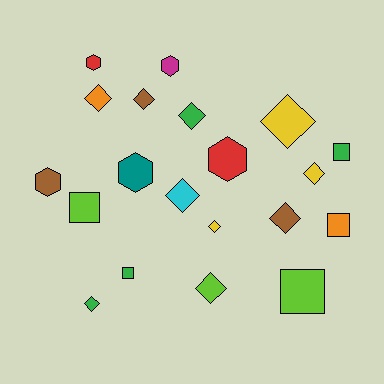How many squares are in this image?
There are 5 squares.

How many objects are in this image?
There are 20 objects.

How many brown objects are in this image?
There are 3 brown objects.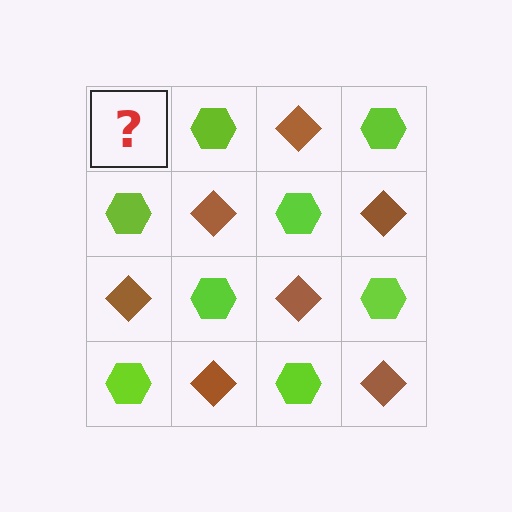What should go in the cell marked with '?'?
The missing cell should contain a brown diamond.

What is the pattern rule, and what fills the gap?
The rule is that it alternates brown diamond and lime hexagon in a checkerboard pattern. The gap should be filled with a brown diamond.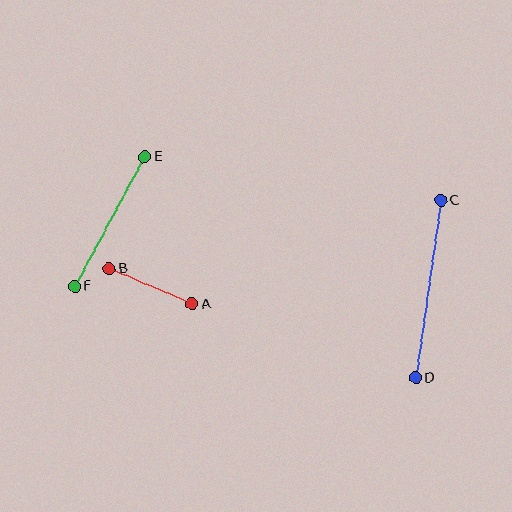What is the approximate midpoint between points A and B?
The midpoint is at approximately (151, 286) pixels.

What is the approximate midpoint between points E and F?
The midpoint is at approximately (110, 221) pixels.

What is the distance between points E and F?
The distance is approximately 147 pixels.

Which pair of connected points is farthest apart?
Points C and D are farthest apart.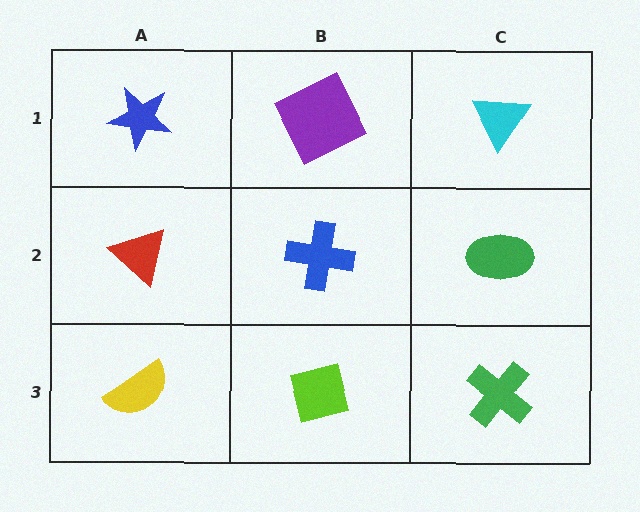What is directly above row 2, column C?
A cyan triangle.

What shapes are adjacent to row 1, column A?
A red triangle (row 2, column A), a purple square (row 1, column B).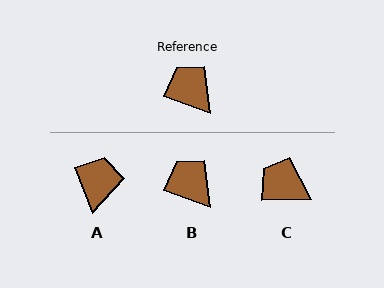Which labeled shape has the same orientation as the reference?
B.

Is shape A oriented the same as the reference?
No, it is off by about 48 degrees.